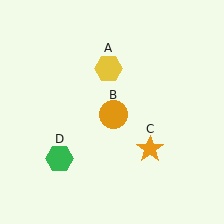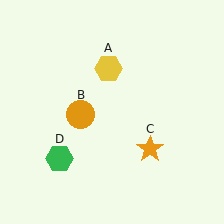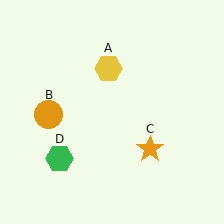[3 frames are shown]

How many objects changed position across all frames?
1 object changed position: orange circle (object B).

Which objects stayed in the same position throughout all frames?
Yellow hexagon (object A) and orange star (object C) and green hexagon (object D) remained stationary.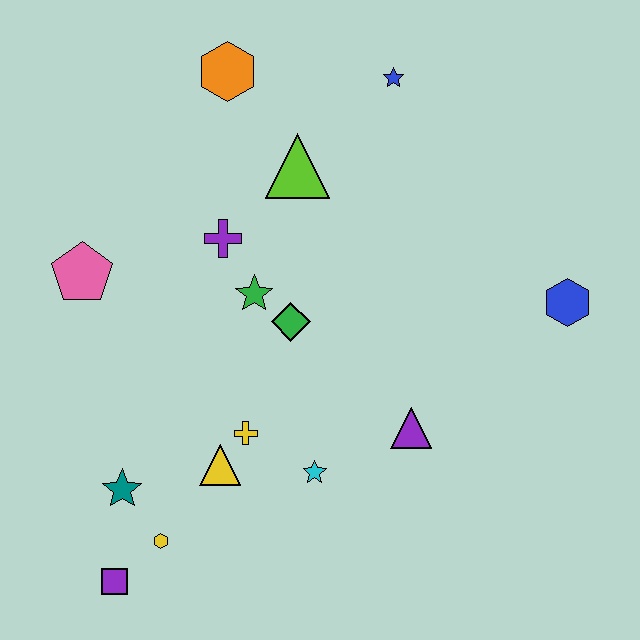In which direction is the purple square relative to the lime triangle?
The purple square is below the lime triangle.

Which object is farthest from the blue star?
The purple square is farthest from the blue star.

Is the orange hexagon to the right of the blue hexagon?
No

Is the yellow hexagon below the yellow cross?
Yes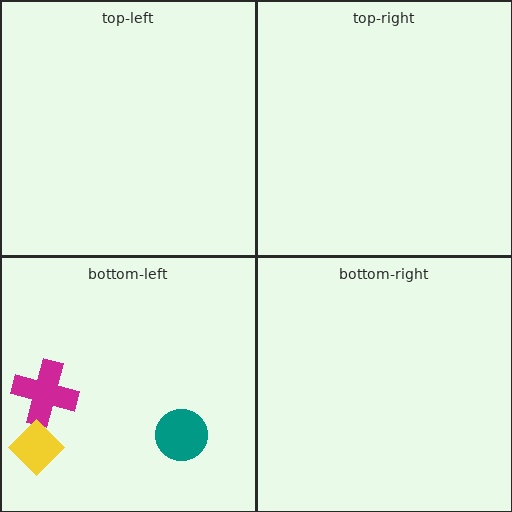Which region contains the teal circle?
The bottom-left region.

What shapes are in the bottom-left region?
The magenta cross, the teal circle, the yellow diamond.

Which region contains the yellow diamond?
The bottom-left region.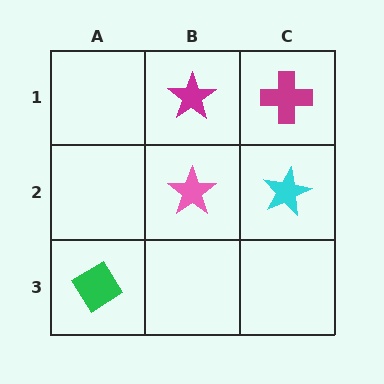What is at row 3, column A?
A green diamond.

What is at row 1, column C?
A magenta cross.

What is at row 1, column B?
A magenta star.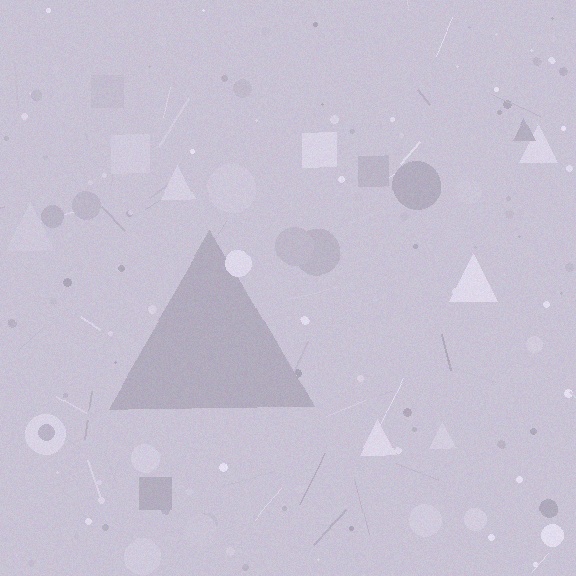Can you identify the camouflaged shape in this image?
The camouflaged shape is a triangle.